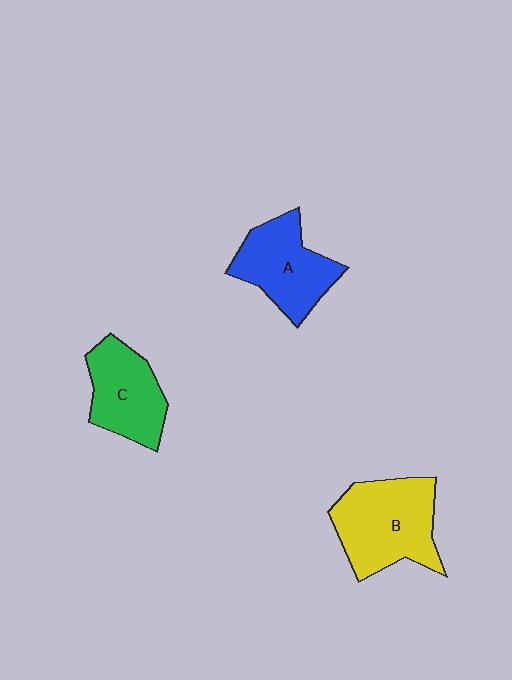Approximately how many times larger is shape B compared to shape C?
Approximately 1.3 times.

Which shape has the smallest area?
Shape C (green).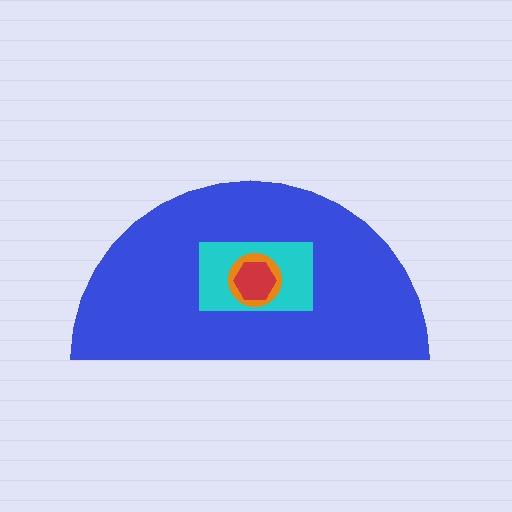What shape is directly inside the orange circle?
The red hexagon.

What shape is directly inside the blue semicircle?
The cyan rectangle.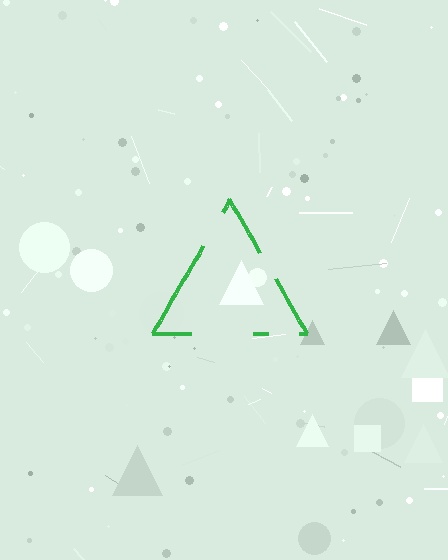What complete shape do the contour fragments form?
The contour fragments form a triangle.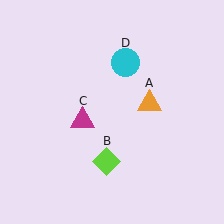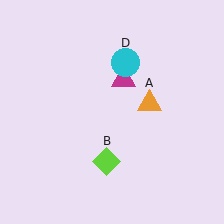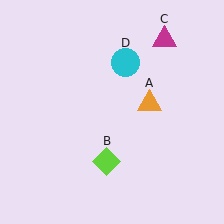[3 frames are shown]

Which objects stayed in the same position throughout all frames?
Orange triangle (object A) and lime diamond (object B) and cyan circle (object D) remained stationary.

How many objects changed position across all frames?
1 object changed position: magenta triangle (object C).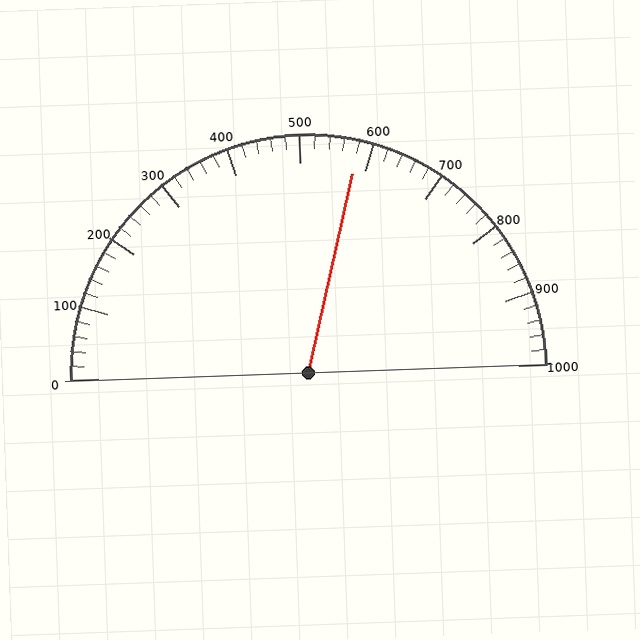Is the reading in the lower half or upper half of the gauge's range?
The reading is in the upper half of the range (0 to 1000).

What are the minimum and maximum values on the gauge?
The gauge ranges from 0 to 1000.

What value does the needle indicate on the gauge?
The needle indicates approximately 580.